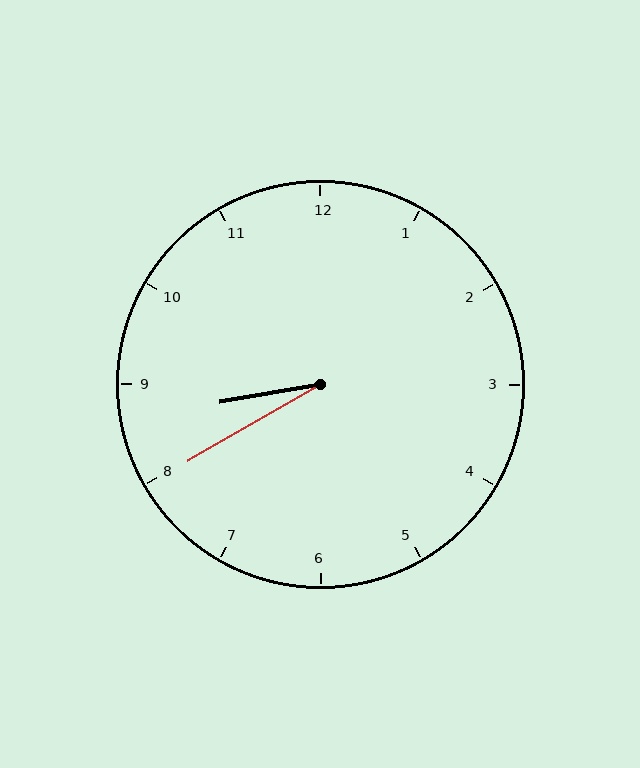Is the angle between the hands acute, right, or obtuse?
It is acute.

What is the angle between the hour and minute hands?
Approximately 20 degrees.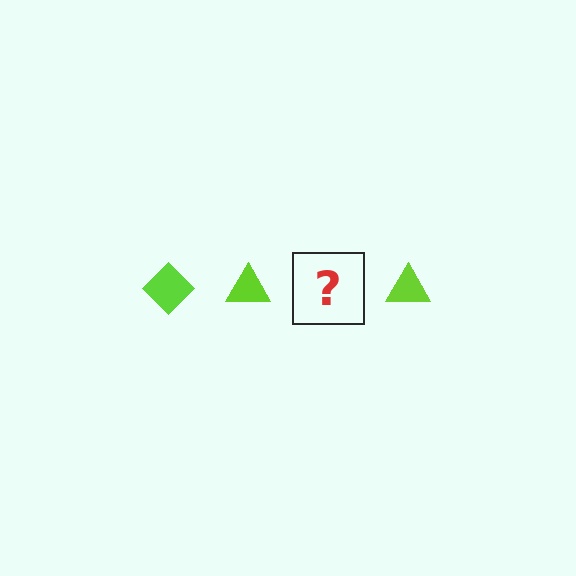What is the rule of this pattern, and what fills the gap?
The rule is that the pattern cycles through diamond, triangle shapes in lime. The gap should be filled with a lime diamond.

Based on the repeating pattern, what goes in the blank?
The blank should be a lime diamond.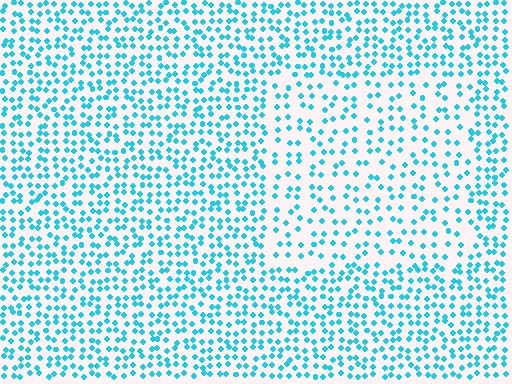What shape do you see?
I see a rectangle.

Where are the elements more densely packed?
The elements are more densely packed outside the rectangle boundary.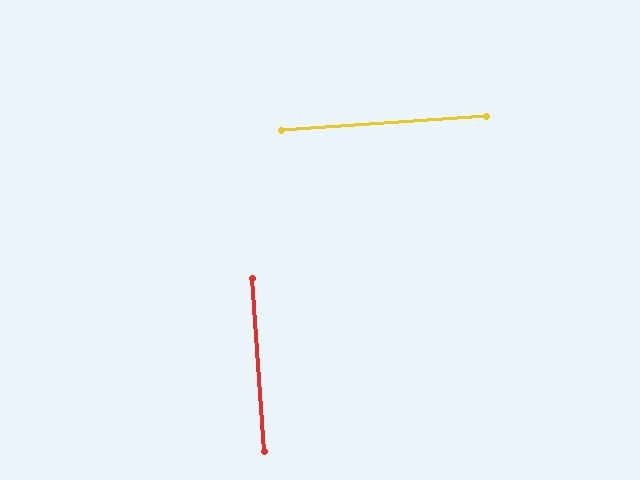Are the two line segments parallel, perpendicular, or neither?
Perpendicular — they meet at approximately 90°.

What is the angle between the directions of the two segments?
Approximately 90 degrees.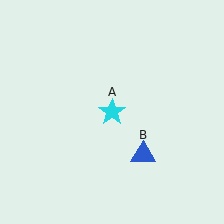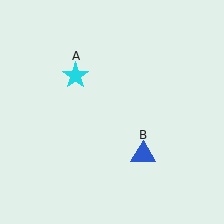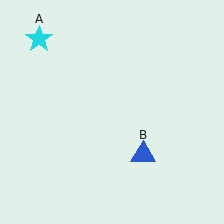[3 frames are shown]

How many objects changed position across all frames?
1 object changed position: cyan star (object A).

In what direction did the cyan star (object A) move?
The cyan star (object A) moved up and to the left.